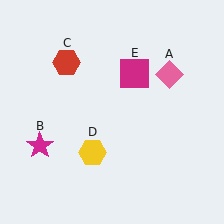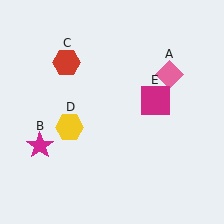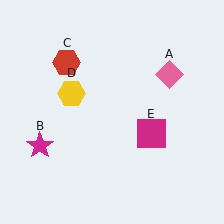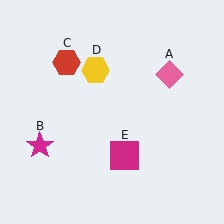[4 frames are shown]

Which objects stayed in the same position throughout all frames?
Pink diamond (object A) and magenta star (object B) and red hexagon (object C) remained stationary.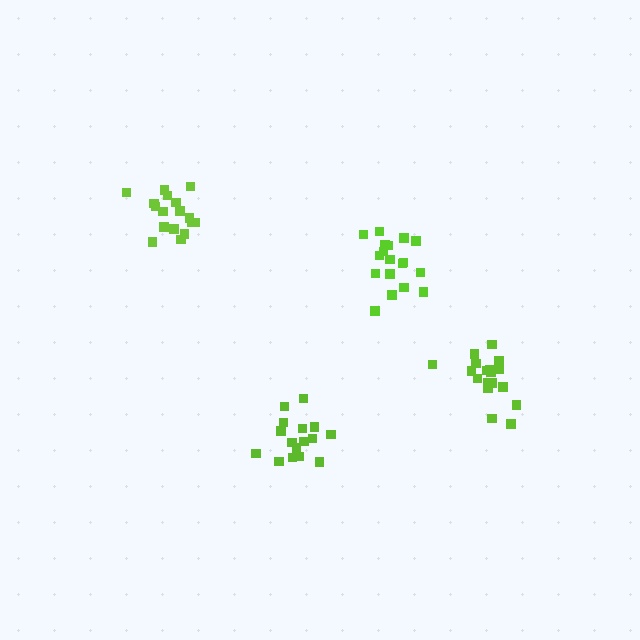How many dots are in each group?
Group 1: 18 dots, Group 2: 16 dots, Group 3: 18 dots, Group 4: 19 dots (71 total).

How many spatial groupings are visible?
There are 4 spatial groupings.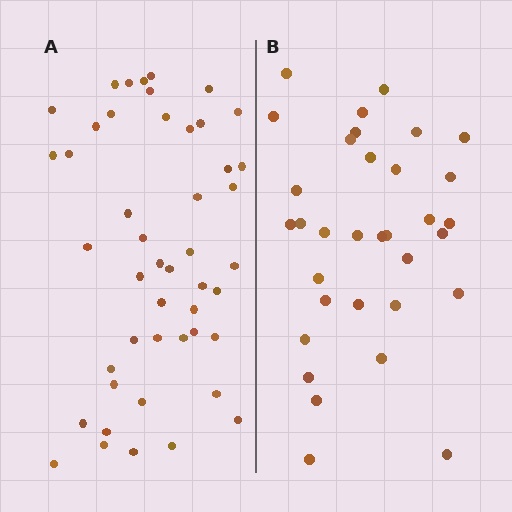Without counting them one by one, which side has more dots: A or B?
Region A (the left region) has more dots.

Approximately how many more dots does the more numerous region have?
Region A has approximately 15 more dots than region B.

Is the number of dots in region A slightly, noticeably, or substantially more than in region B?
Region A has noticeably more, but not dramatically so. The ratio is roughly 1.4 to 1.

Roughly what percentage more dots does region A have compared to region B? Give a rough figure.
About 40% more.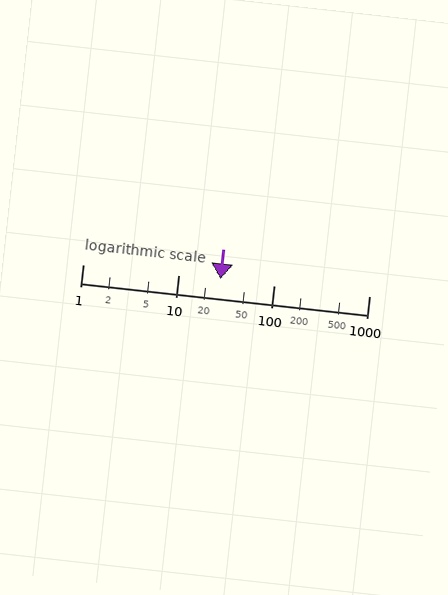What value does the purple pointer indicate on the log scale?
The pointer indicates approximately 28.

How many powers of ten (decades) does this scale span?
The scale spans 3 decades, from 1 to 1000.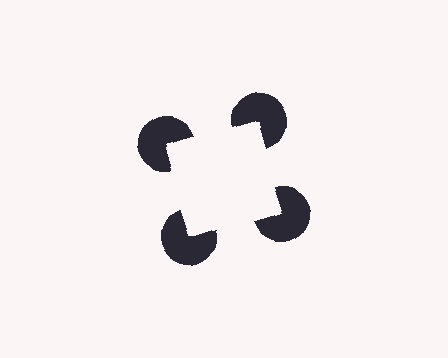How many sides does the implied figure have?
4 sides.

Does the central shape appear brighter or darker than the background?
It typically appears slightly brighter than the background, even though no actual brightness change is drawn.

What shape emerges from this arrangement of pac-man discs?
An illusory square — its edges are inferred from the aligned wedge cuts in the pac-man discs, not physically drawn.